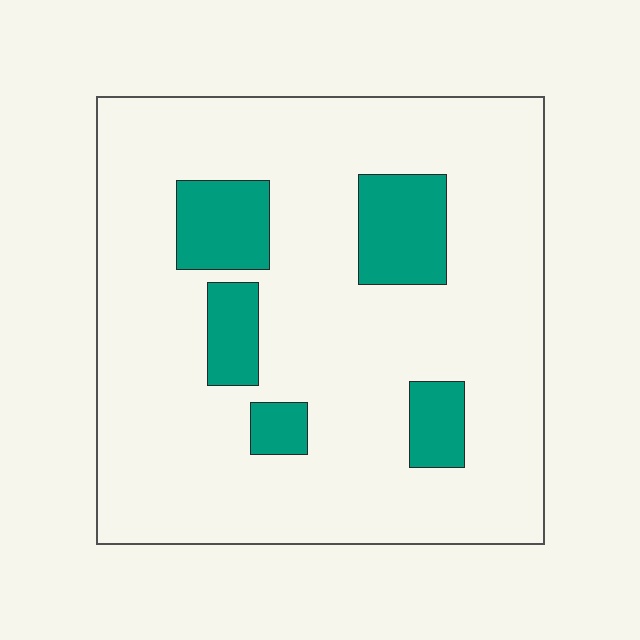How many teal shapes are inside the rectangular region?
5.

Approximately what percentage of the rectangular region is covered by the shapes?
Approximately 15%.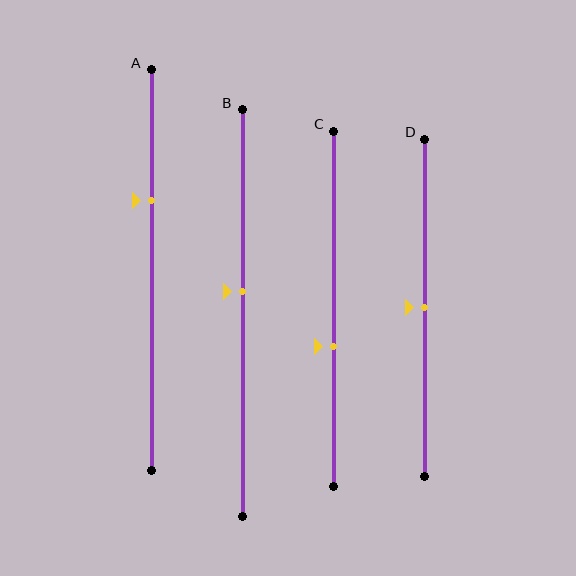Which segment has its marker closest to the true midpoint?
Segment D has its marker closest to the true midpoint.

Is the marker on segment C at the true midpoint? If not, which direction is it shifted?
No, the marker on segment C is shifted downward by about 11% of the segment length.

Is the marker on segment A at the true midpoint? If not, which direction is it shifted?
No, the marker on segment A is shifted upward by about 17% of the segment length.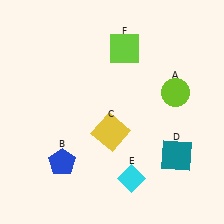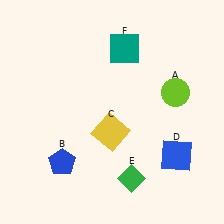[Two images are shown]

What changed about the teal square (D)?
In Image 1, D is teal. In Image 2, it changed to blue.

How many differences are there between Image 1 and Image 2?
There are 3 differences between the two images.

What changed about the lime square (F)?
In Image 1, F is lime. In Image 2, it changed to teal.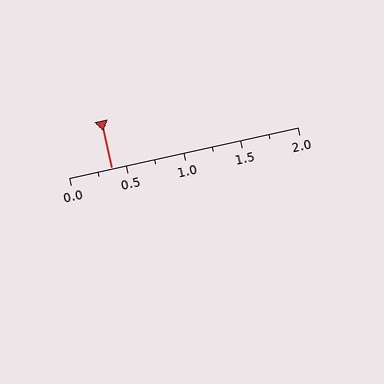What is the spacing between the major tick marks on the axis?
The major ticks are spaced 0.5 apart.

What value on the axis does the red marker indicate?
The marker indicates approximately 0.38.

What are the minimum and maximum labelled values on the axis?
The axis runs from 0.0 to 2.0.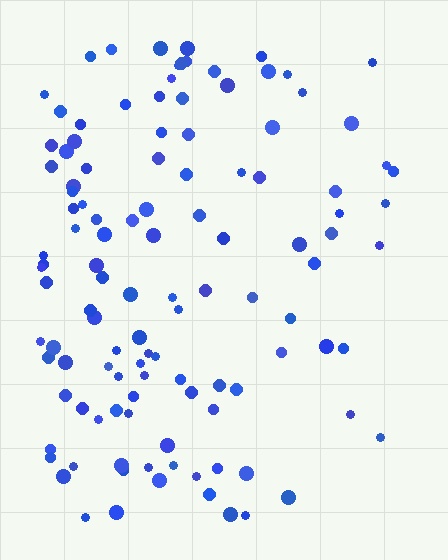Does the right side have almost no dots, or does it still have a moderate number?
Still a moderate number, just noticeably fewer than the left.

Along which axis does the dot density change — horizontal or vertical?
Horizontal.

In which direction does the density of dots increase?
From right to left, with the left side densest.